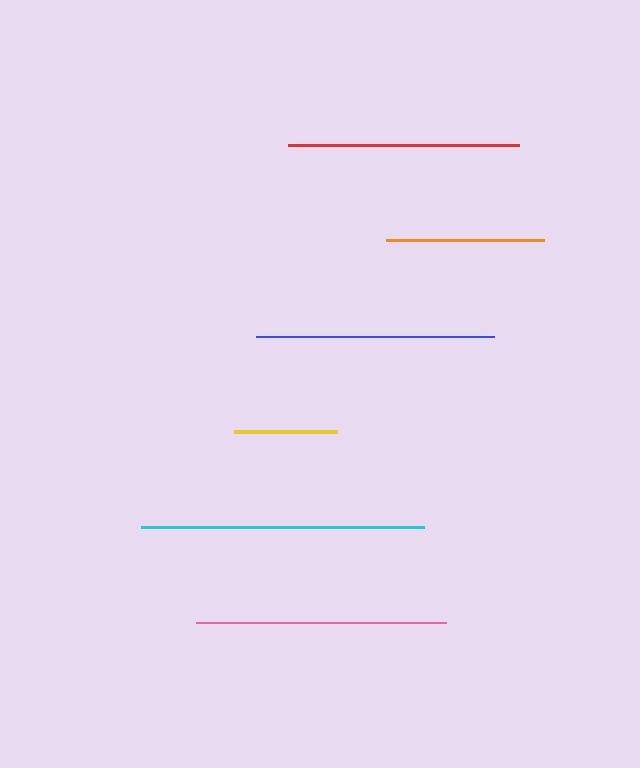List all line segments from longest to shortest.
From longest to shortest: cyan, pink, blue, red, orange, yellow.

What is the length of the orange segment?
The orange segment is approximately 157 pixels long.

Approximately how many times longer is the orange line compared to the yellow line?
The orange line is approximately 1.5 times the length of the yellow line.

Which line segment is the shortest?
The yellow line is the shortest at approximately 103 pixels.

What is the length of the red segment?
The red segment is approximately 231 pixels long.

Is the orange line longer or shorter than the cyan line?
The cyan line is longer than the orange line.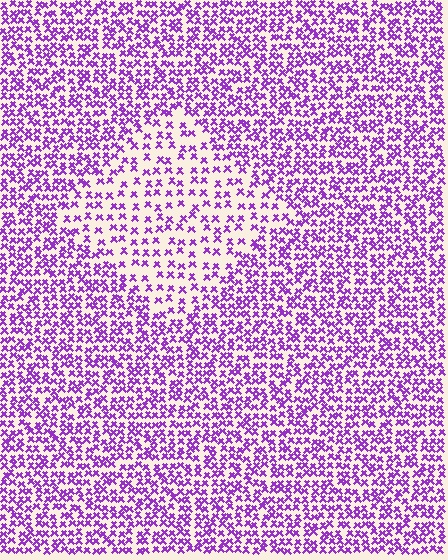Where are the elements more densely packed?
The elements are more densely packed outside the diamond boundary.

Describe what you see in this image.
The image contains small purple elements arranged at two different densities. A diamond-shaped region is visible where the elements are less densely packed than the surrounding area.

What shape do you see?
I see a diamond.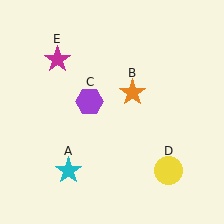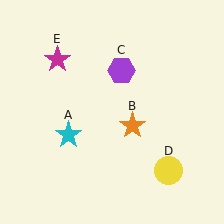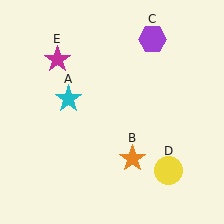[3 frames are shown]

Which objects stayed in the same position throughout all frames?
Yellow circle (object D) and magenta star (object E) remained stationary.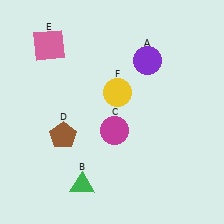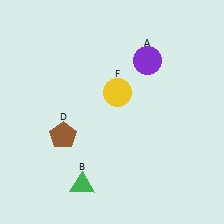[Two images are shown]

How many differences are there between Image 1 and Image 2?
There are 2 differences between the two images.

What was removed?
The pink square (E), the magenta circle (C) were removed in Image 2.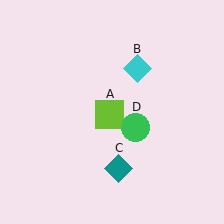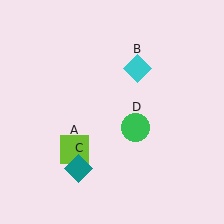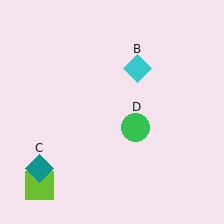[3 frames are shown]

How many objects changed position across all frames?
2 objects changed position: lime square (object A), teal diamond (object C).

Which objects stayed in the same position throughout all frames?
Cyan diamond (object B) and green circle (object D) remained stationary.